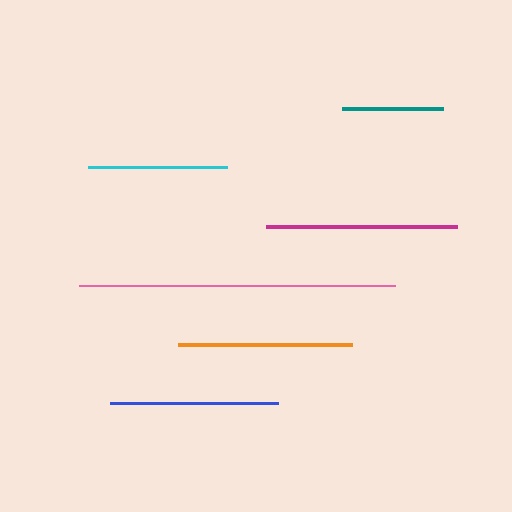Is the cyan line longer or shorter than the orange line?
The orange line is longer than the cyan line.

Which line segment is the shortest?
The teal line is the shortest at approximately 101 pixels.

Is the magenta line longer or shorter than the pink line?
The pink line is longer than the magenta line.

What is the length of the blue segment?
The blue segment is approximately 168 pixels long.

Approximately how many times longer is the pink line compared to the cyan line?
The pink line is approximately 2.3 times the length of the cyan line.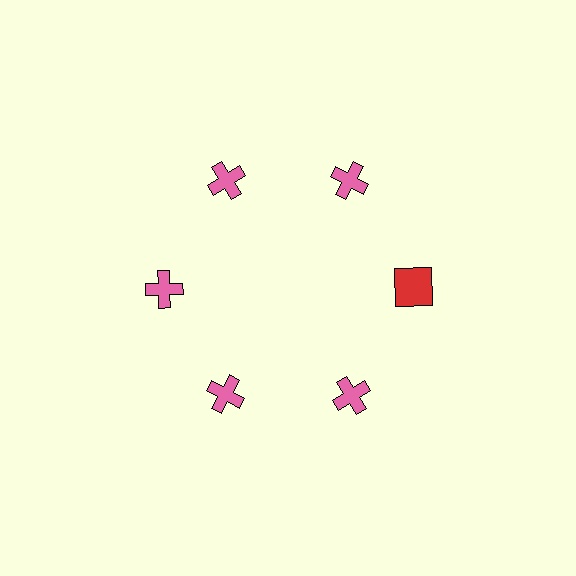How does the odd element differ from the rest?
It differs in both color (red instead of pink) and shape (square instead of cross).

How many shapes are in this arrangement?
There are 6 shapes arranged in a ring pattern.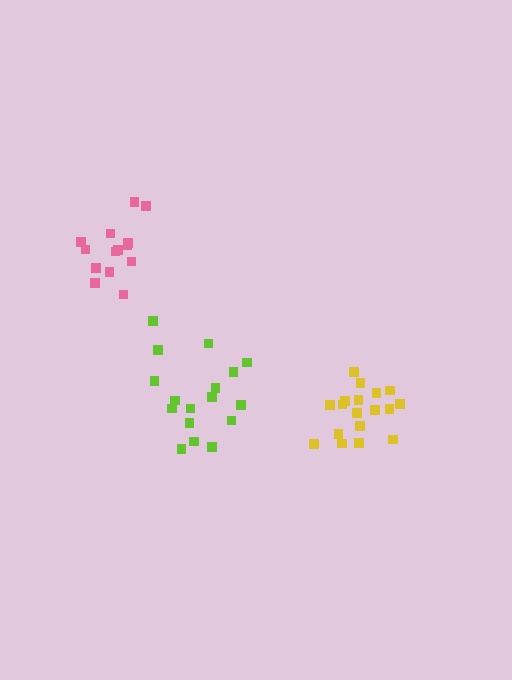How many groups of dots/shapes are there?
There are 3 groups.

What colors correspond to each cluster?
The clusters are colored: yellow, pink, lime.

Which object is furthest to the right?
The yellow cluster is rightmost.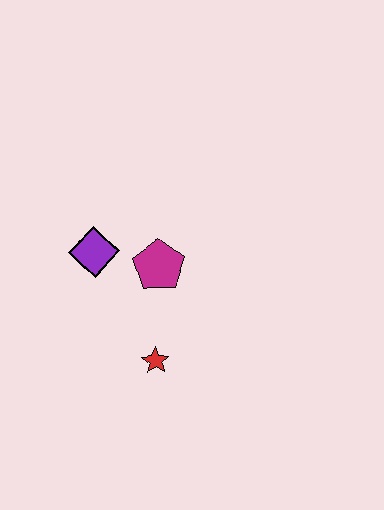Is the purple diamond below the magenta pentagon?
No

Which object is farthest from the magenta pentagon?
The red star is farthest from the magenta pentagon.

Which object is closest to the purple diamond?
The magenta pentagon is closest to the purple diamond.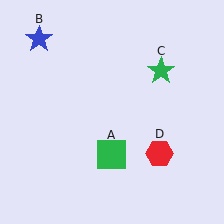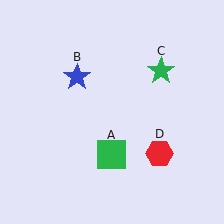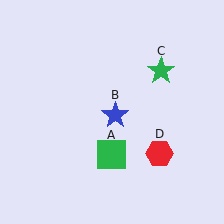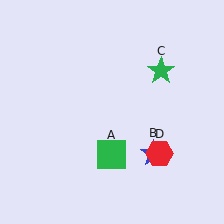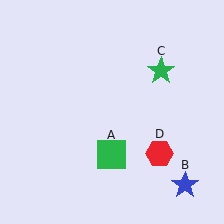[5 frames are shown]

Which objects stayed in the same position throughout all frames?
Green square (object A) and green star (object C) and red hexagon (object D) remained stationary.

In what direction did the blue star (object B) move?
The blue star (object B) moved down and to the right.